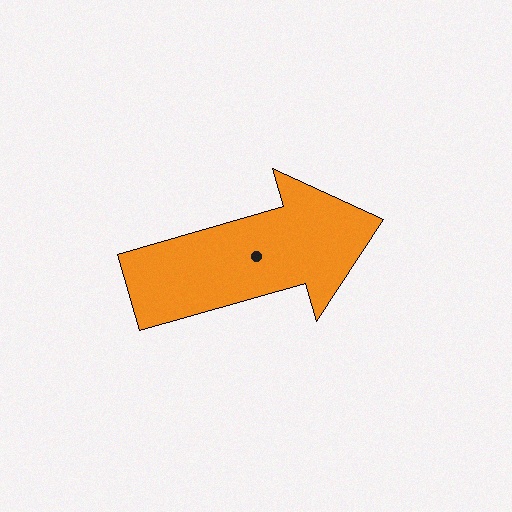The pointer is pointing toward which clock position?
Roughly 2 o'clock.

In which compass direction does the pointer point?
East.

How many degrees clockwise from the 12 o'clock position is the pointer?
Approximately 74 degrees.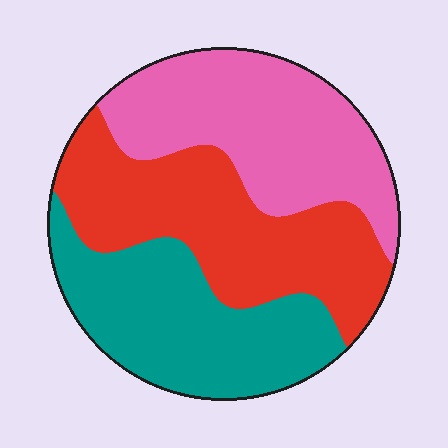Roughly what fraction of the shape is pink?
Pink covers 33% of the shape.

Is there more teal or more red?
Red.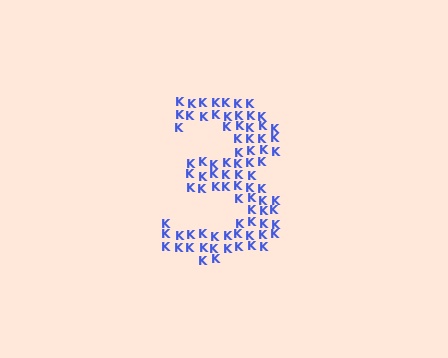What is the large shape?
The large shape is the digit 3.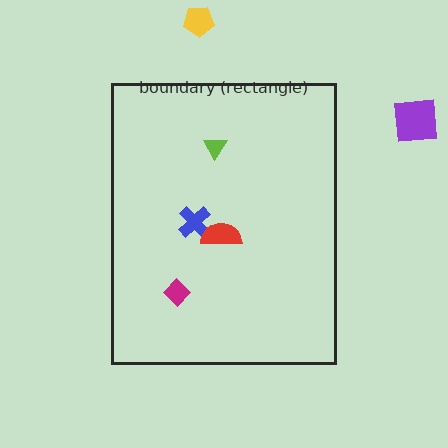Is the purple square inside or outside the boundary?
Outside.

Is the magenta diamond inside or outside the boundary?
Inside.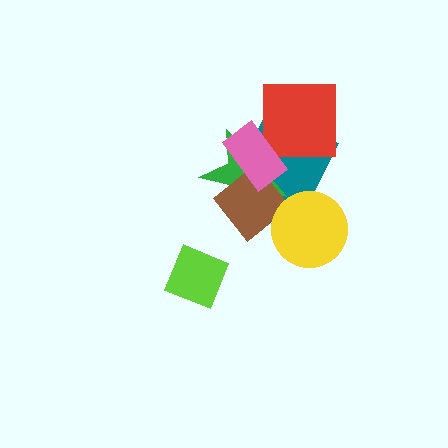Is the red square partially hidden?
Yes, it is partially covered by another shape.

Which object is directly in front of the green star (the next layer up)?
The brown diamond is directly in front of the green star.